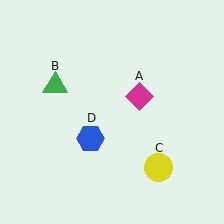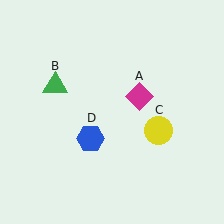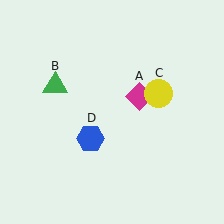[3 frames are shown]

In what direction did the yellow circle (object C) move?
The yellow circle (object C) moved up.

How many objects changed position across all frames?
1 object changed position: yellow circle (object C).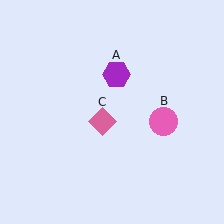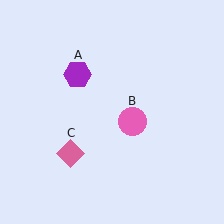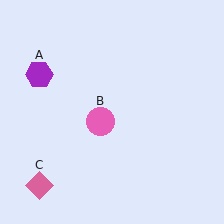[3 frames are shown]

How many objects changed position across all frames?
3 objects changed position: purple hexagon (object A), pink circle (object B), pink diamond (object C).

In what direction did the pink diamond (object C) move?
The pink diamond (object C) moved down and to the left.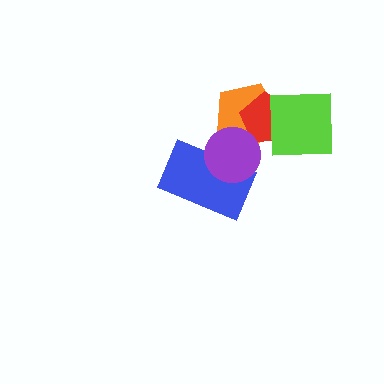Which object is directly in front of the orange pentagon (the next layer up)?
The red pentagon is directly in front of the orange pentagon.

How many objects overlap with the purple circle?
2 objects overlap with the purple circle.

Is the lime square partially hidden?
No, no other shape covers it.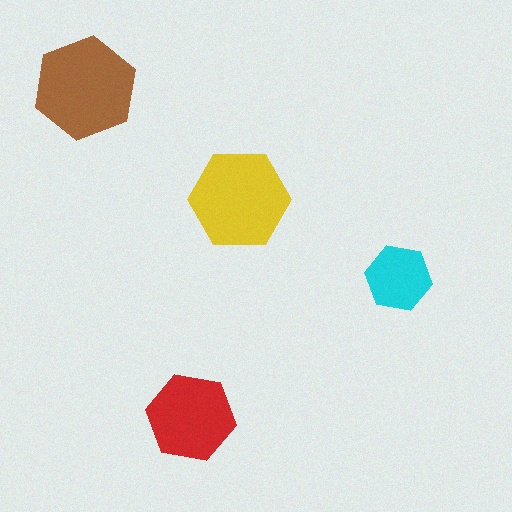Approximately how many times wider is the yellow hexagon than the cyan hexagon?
About 1.5 times wider.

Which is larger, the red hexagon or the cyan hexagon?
The red one.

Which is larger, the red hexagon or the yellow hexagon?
The yellow one.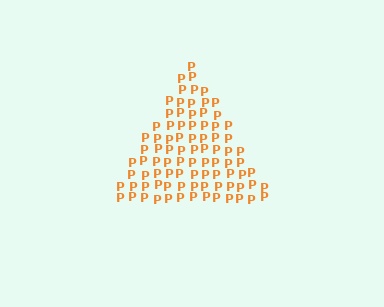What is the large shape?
The large shape is a triangle.